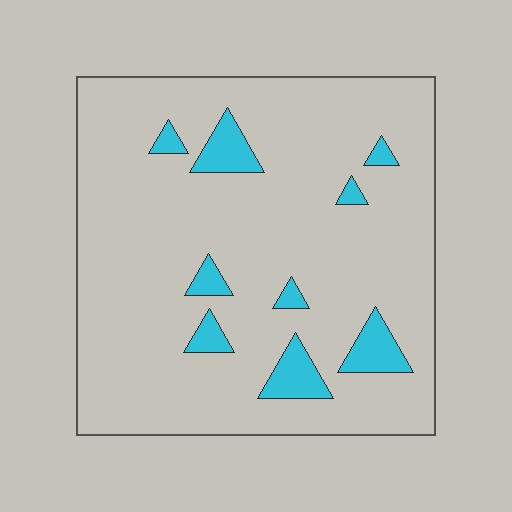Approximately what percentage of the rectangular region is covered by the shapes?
Approximately 10%.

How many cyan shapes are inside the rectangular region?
9.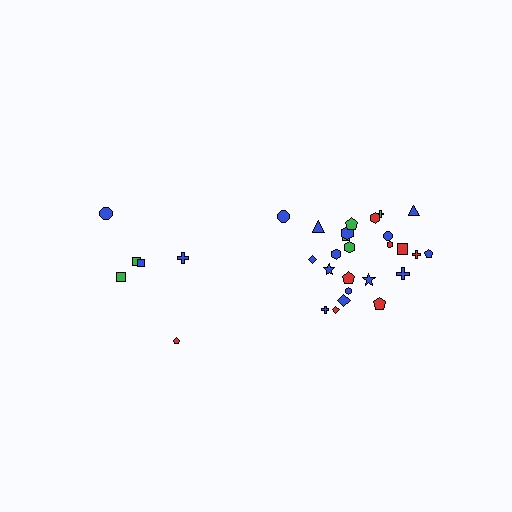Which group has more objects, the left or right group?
The right group.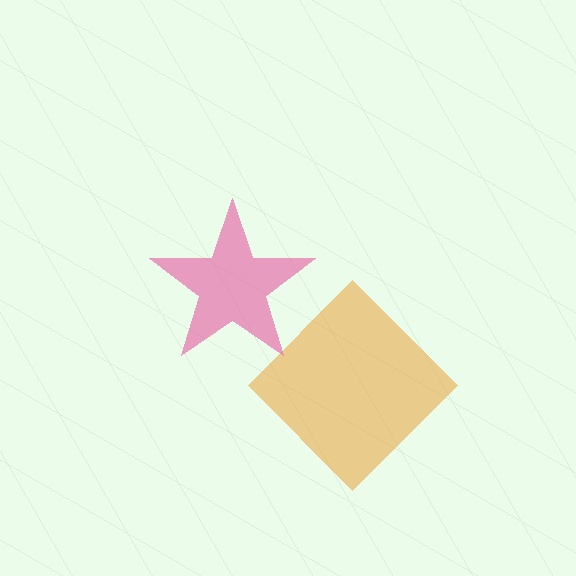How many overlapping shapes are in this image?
There are 2 overlapping shapes in the image.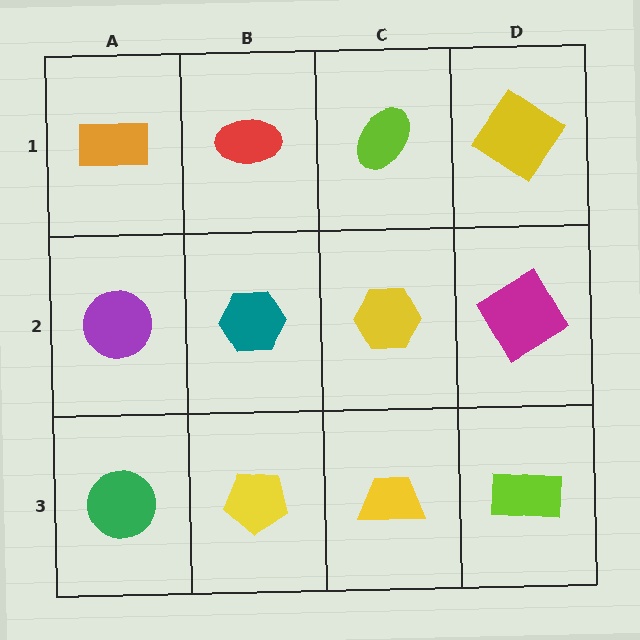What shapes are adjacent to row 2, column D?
A yellow diamond (row 1, column D), a lime rectangle (row 3, column D), a yellow hexagon (row 2, column C).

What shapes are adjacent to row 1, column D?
A magenta diamond (row 2, column D), a lime ellipse (row 1, column C).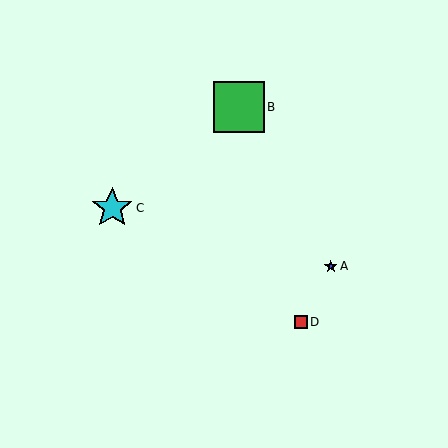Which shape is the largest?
The green square (labeled B) is the largest.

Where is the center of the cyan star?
The center of the cyan star is at (112, 208).